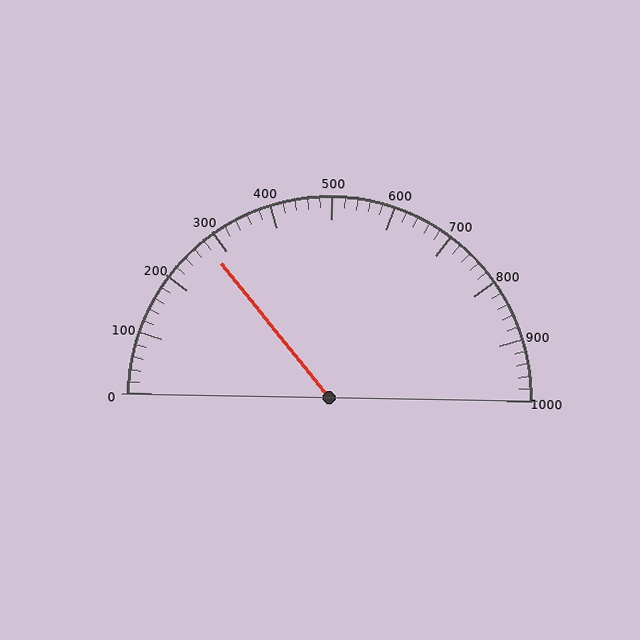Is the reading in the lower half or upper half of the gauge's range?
The reading is in the lower half of the range (0 to 1000).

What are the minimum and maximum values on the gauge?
The gauge ranges from 0 to 1000.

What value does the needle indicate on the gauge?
The needle indicates approximately 280.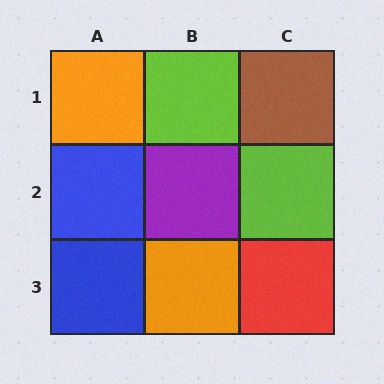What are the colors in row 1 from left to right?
Orange, lime, brown.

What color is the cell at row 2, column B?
Purple.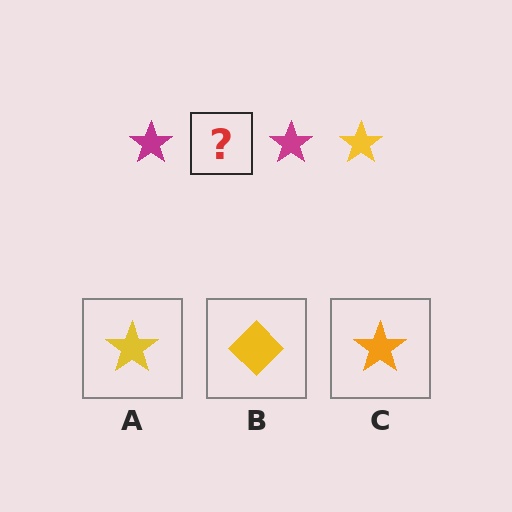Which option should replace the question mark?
Option A.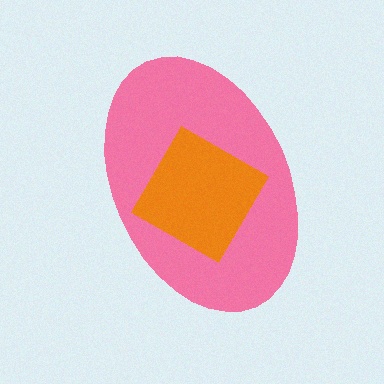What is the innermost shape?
The orange diamond.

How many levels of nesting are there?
2.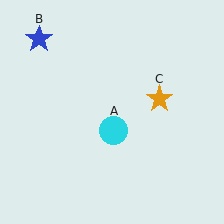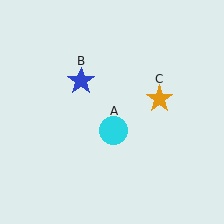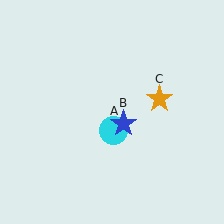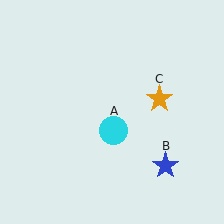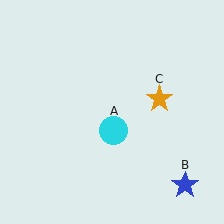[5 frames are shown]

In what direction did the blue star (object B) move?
The blue star (object B) moved down and to the right.